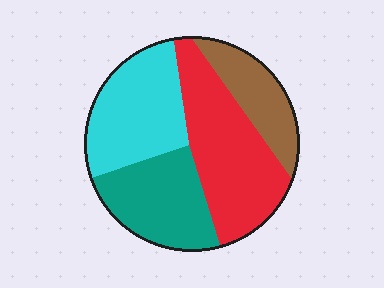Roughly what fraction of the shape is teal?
Teal takes up about one quarter (1/4) of the shape.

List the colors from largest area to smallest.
From largest to smallest: red, cyan, teal, brown.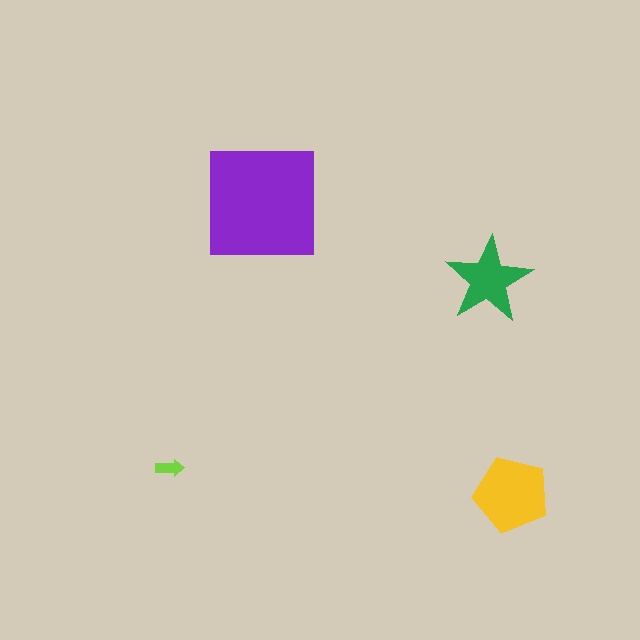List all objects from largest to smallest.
The purple square, the yellow pentagon, the green star, the lime arrow.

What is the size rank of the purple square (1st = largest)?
1st.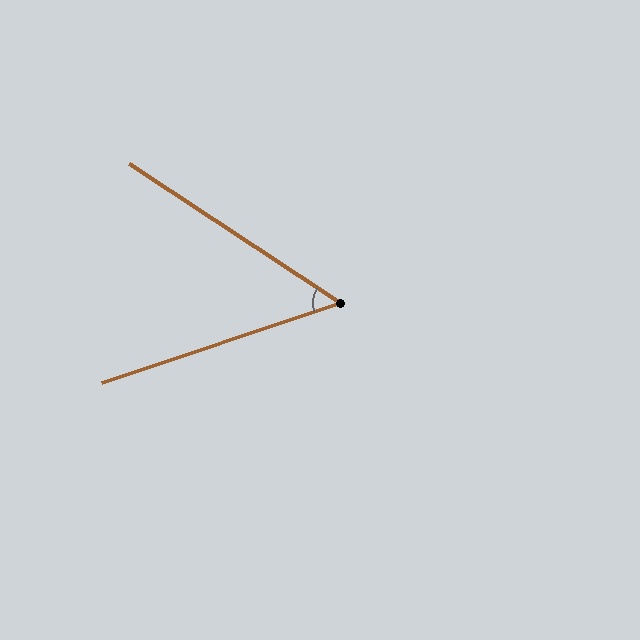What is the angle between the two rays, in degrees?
Approximately 52 degrees.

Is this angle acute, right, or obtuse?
It is acute.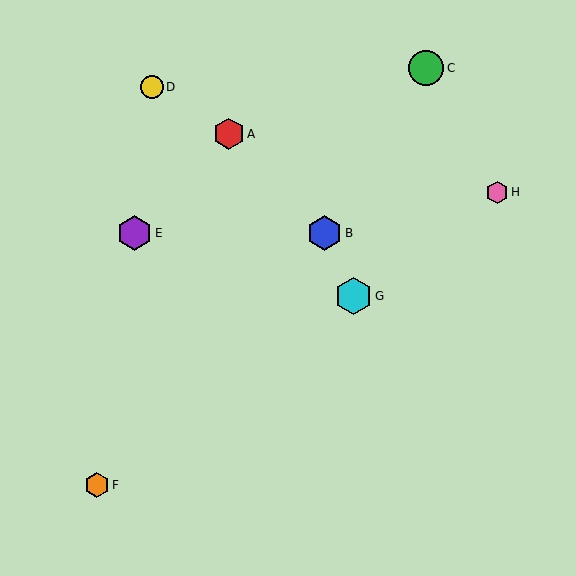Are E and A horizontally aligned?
No, E is at y≈233 and A is at y≈134.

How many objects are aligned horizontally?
2 objects (B, E) are aligned horizontally.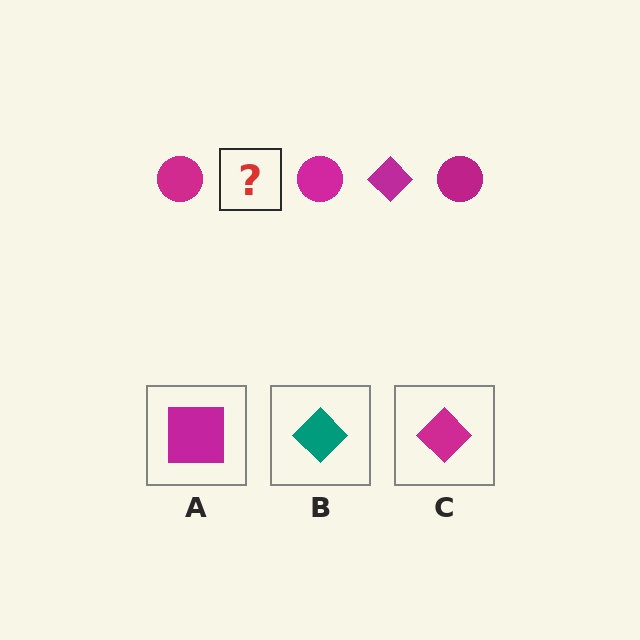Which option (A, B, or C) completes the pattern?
C.